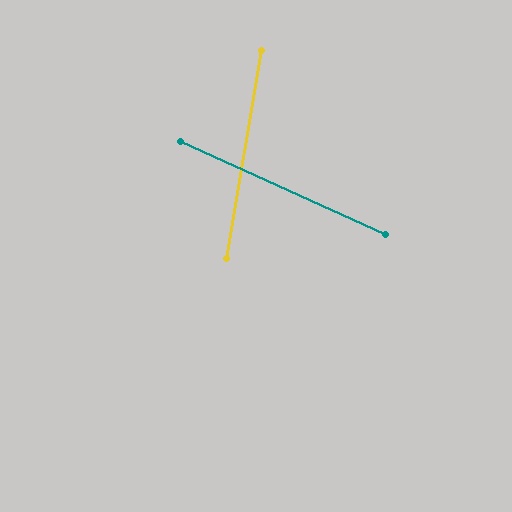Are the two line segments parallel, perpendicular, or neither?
Neither parallel nor perpendicular — they differ by about 75°.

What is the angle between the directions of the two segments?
Approximately 75 degrees.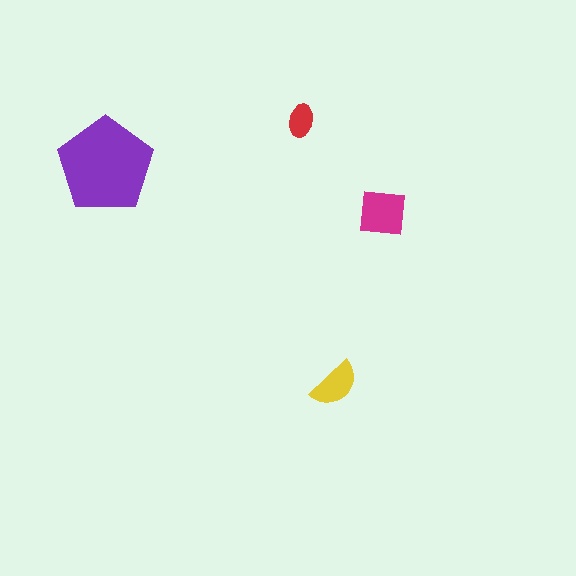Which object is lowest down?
The yellow semicircle is bottommost.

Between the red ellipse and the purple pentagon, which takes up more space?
The purple pentagon.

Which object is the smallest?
The red ellipse.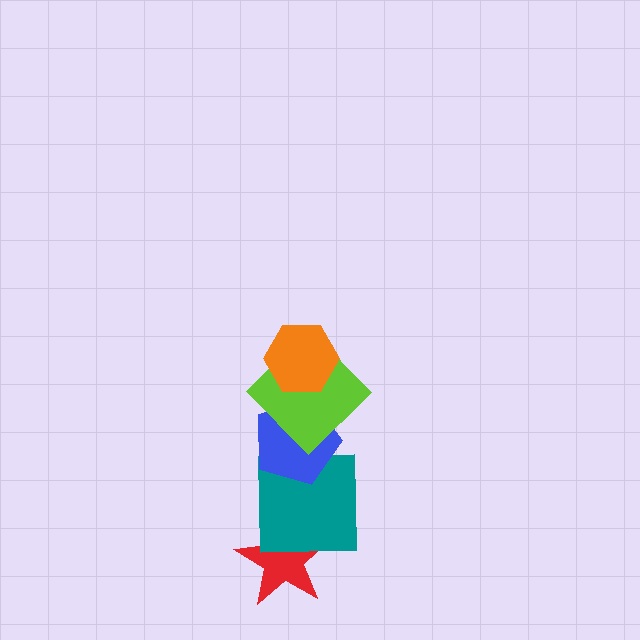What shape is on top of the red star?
The teal square is on top of the red star.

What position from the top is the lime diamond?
The lime diamond is 2nd from the top.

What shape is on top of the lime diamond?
The orange hexagon is on top of the lime diamond.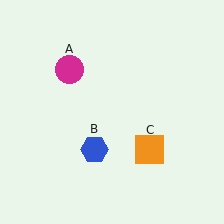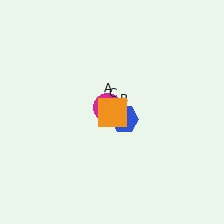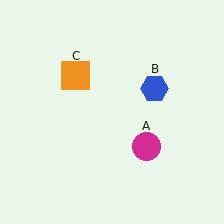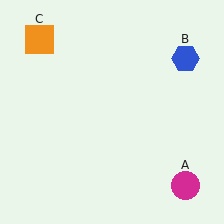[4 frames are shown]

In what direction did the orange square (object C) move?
The orange square (object C) moved up and to the left.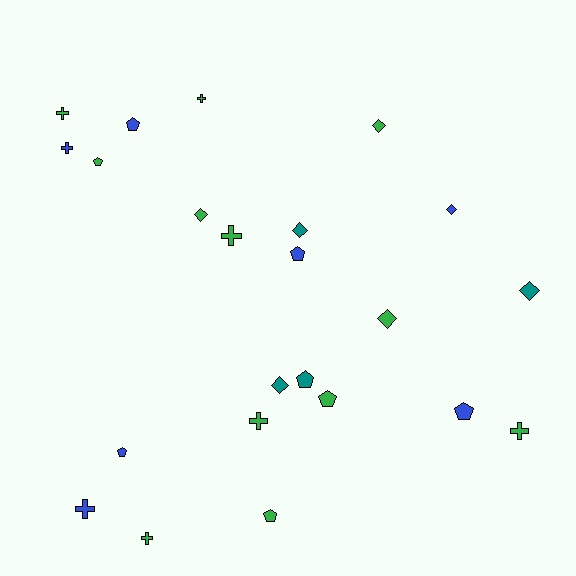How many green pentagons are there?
There are 3 green pentagons.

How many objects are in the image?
There are 23 objects.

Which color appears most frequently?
Green, with 12 objects.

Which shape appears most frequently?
Pentagon, with 8 objects.